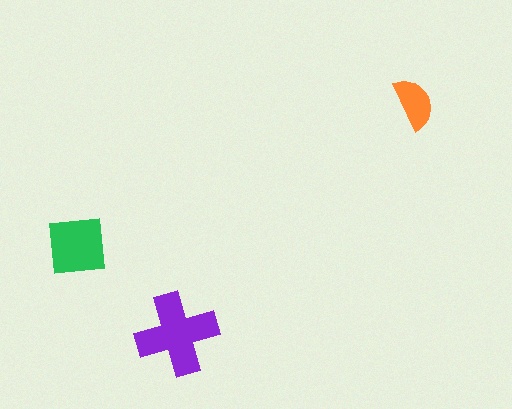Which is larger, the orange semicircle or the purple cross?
The purple cross.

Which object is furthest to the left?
The green square is leftmost.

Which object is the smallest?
The orange semicircle.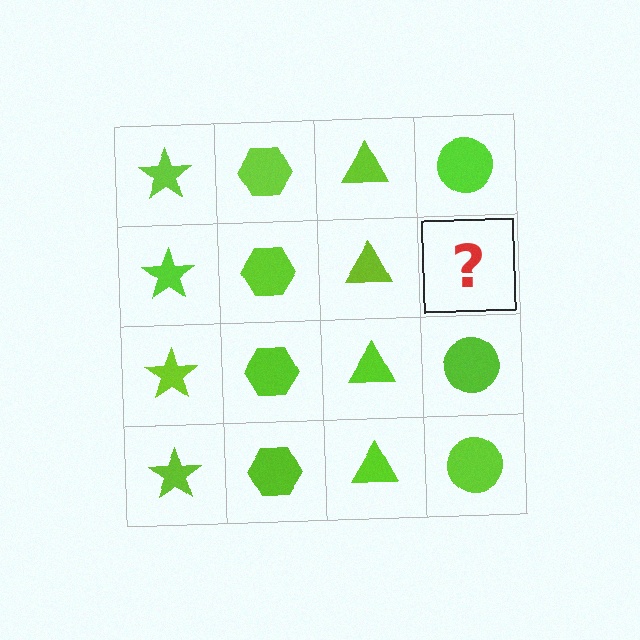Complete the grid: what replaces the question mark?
The question mark should be replaced with a lime circle.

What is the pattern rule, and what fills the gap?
The rule is that each column has a consistent shape. The gap should be filled with a lime circle.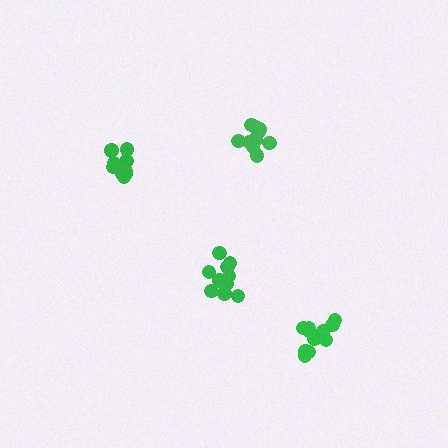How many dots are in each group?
Group 1: 10 dots, Group 2: 11 dots, Group 3: 10 dots, Group 4: 12 dots (43 total).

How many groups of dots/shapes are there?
There are 4 groups.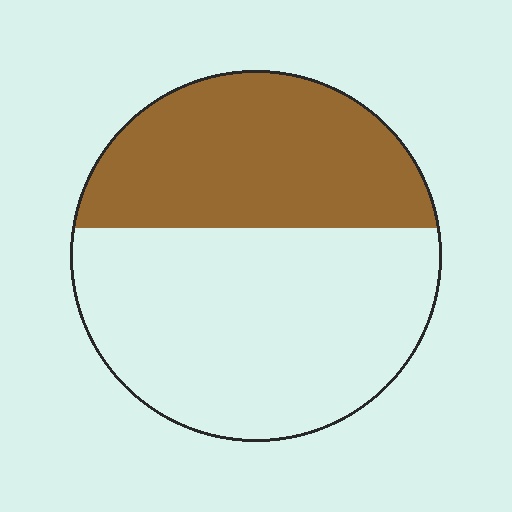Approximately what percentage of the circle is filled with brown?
Approximately 40%.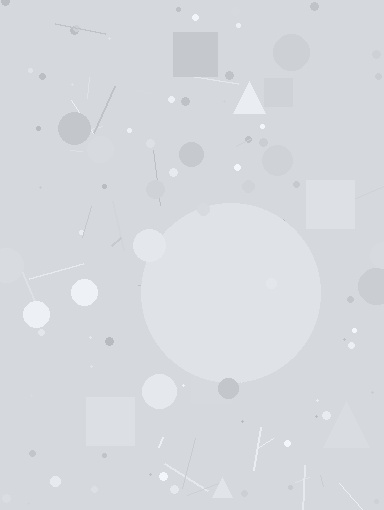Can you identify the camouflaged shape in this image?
The camouflaged shape is a circle.